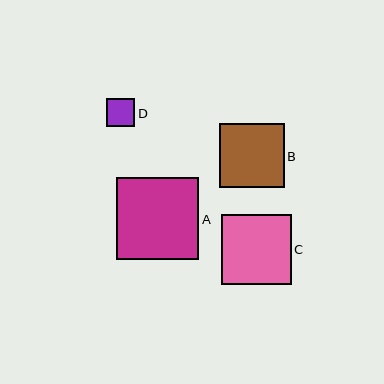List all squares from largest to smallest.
From largest to smallest: A, C, B, D.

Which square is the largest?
Square A is the largest with a size of approximately 82 pixels.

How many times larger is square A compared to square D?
Square A is approximately 2.9 times the size of square D.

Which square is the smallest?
Square D is the smallest with a size of approximately 28 pixels.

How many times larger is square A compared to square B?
Square A is approximately 1.3 times the size of square B.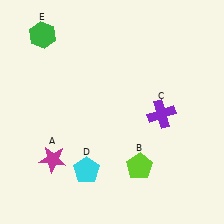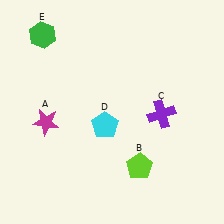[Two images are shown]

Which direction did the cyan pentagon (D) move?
The cyan pentagon (D) moved up.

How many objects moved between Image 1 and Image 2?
2 objects moved between the two images.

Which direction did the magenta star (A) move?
The magenta star (A) moved up.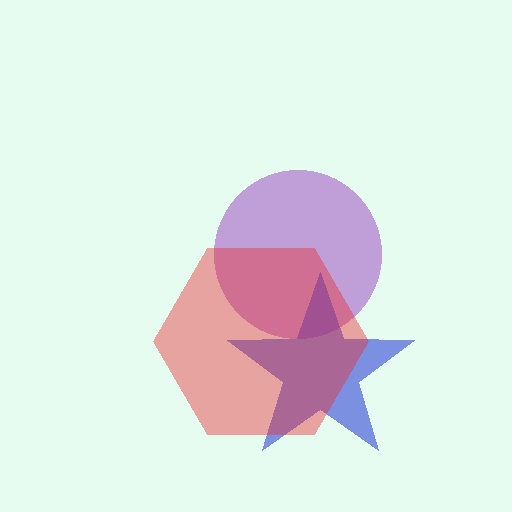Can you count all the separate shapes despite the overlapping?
Yes, there are 3 separate shapes.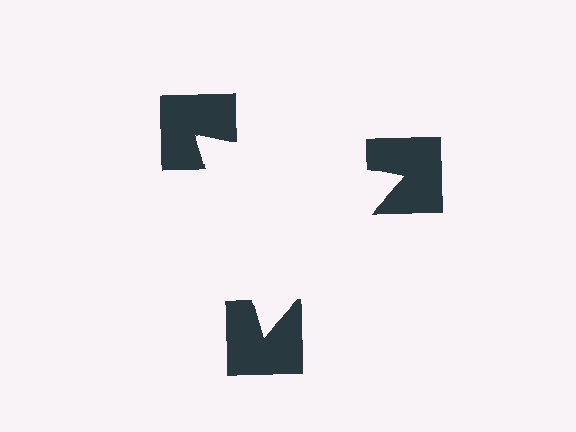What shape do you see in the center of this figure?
An illusory triangle — its edges are inferred from the aligned wedge cuts in the notched squares, not physically drawn.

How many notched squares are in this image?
There are 3 — one at each vertex of the illusory triangle.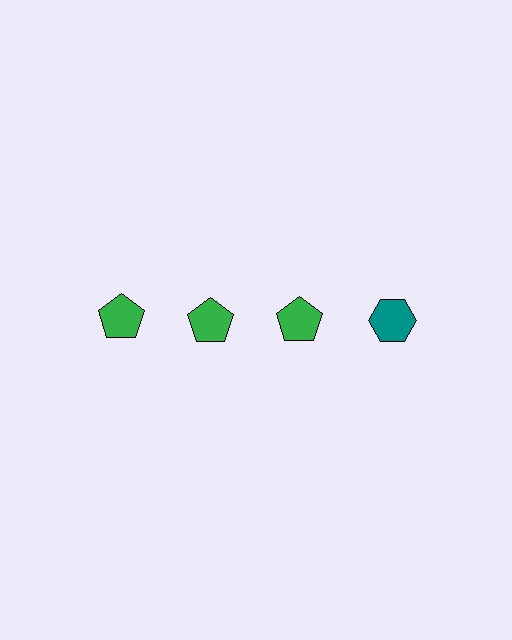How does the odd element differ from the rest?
It differs in both color (teal instead of green) and shape (hexagon instead of pentagon).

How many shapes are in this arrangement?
There are 4 shapes arranged in a grid pattern.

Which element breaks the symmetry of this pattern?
The teal hexagon in the top row, second from right column breaks the symmetry. All other shapes are green pentagons.